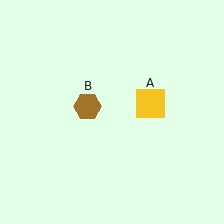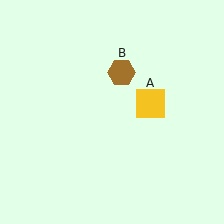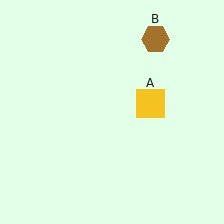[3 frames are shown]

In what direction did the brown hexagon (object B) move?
The brown hexagon (object B) moved up and to the right.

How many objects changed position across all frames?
1 object changed position: brown hexagon (object B).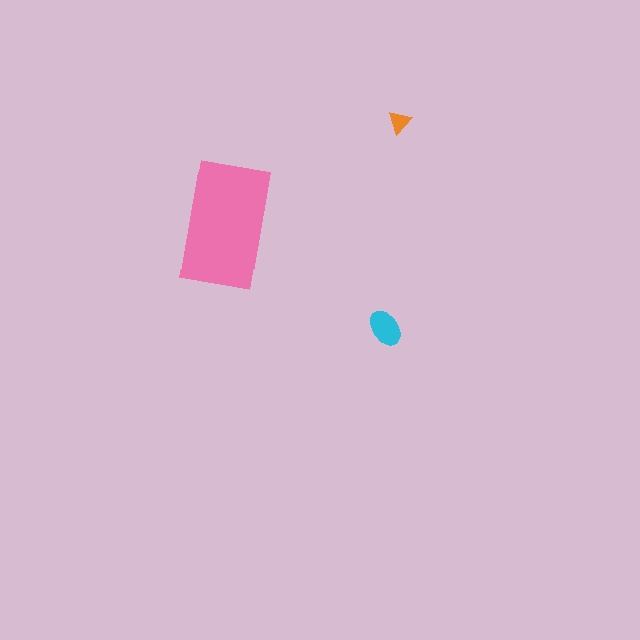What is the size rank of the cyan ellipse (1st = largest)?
2nd.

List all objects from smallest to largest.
The orange triangle, the cyan ellipse, the pink rectangle.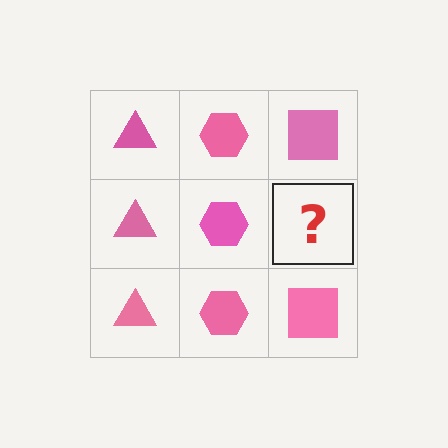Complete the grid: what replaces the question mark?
The question mark should be replaced with a pink square.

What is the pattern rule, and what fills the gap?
The rule is that each column has a consistent shape. The gap should be filled with a pink square.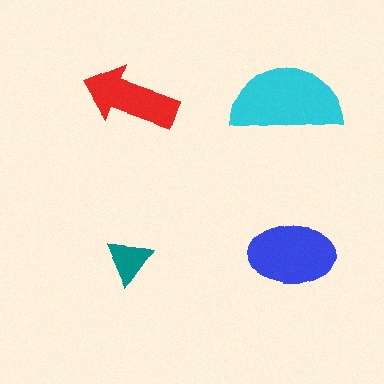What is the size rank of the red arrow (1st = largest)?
3rd.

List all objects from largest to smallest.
The cyan semicircle, the blue ellipse, the red arrow, the teal triangle.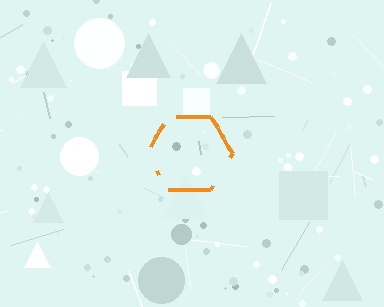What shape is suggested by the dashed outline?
The dashed outline suggests a hexagon.